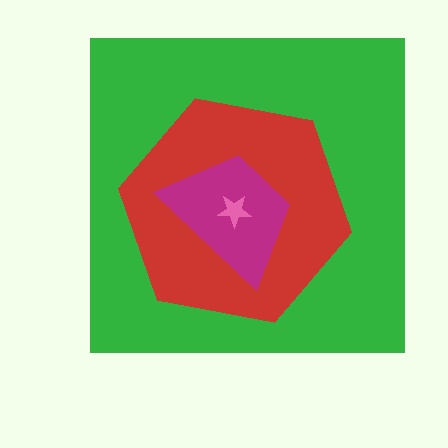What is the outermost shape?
The green square.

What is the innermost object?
The pink star.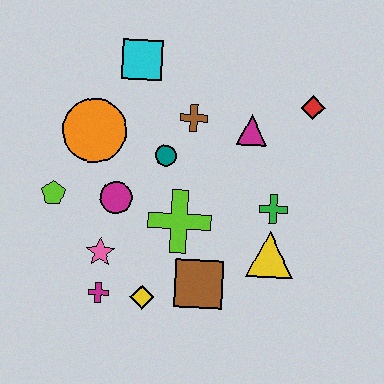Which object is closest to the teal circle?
The brown cross is closest to the teal circle.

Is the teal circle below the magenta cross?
No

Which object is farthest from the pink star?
The red diamond is farthest from the pink star.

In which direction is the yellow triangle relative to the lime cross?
The yellow triangle is to the right of the lime cross.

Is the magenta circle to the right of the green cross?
No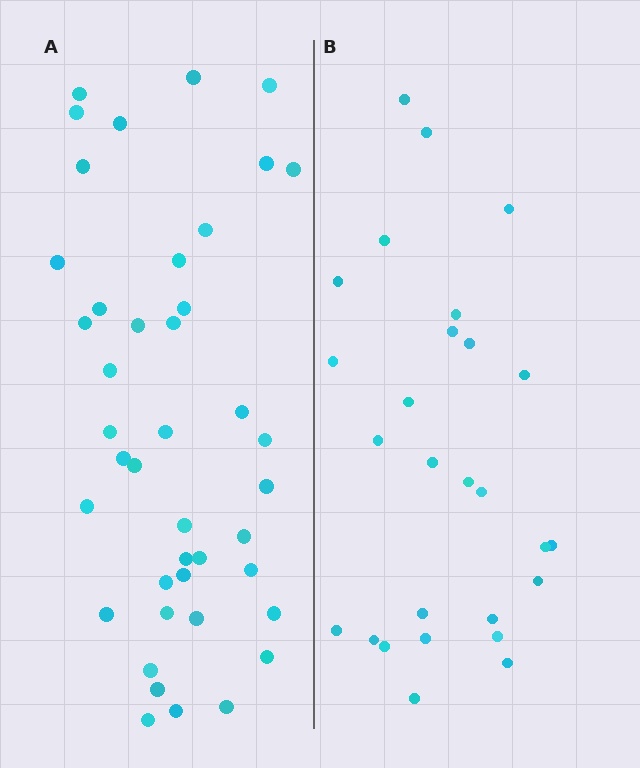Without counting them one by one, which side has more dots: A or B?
Region A (the left region) has more dots.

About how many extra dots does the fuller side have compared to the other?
Region A has approximately 15 more dots than region B.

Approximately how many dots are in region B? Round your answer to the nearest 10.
About 30 dots. (The exact count is 27, which rounds to 30.)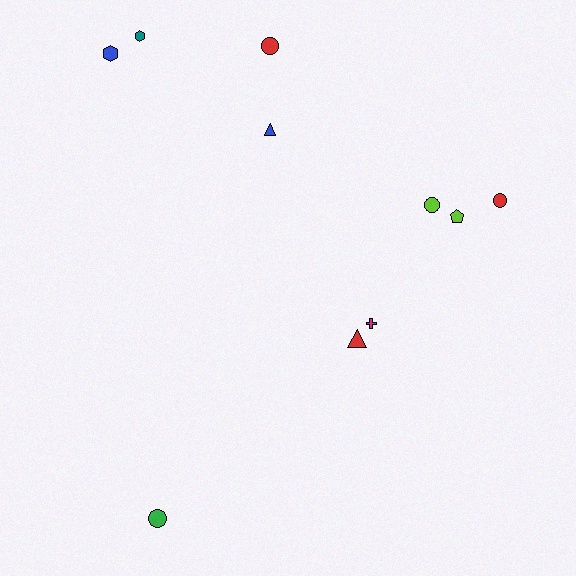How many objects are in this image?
There are 10 objects.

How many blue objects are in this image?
There are 2 blue objects.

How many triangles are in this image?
There are 2 triangles.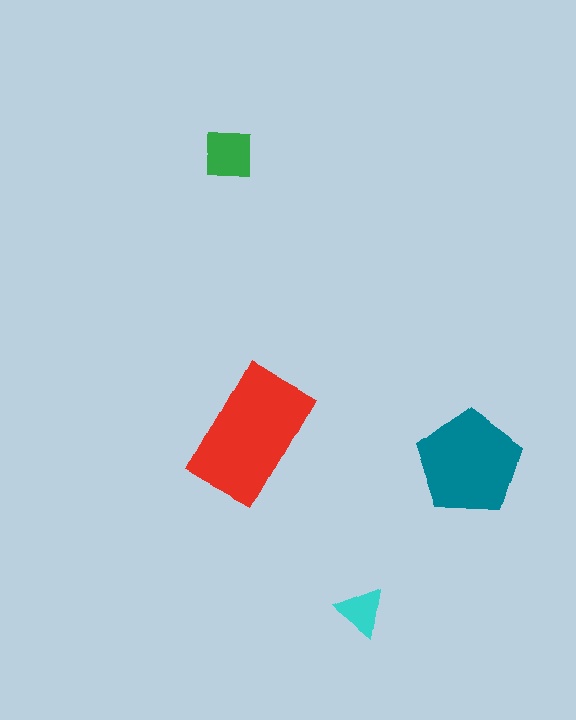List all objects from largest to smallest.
The red rectangle, the teal pentagon, the green square, the cyan triangle.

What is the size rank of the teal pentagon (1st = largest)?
2nd.